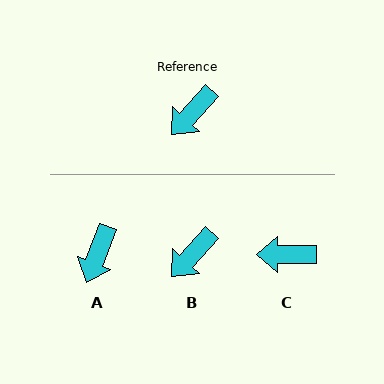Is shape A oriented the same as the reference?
No, it is off by about 21 degrees.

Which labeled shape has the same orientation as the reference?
B.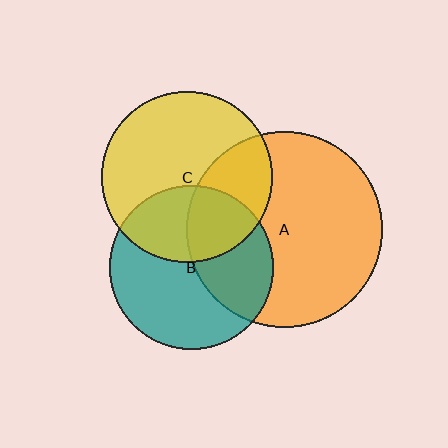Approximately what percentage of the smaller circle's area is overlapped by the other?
Approximately 35%.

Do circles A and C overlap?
Yes.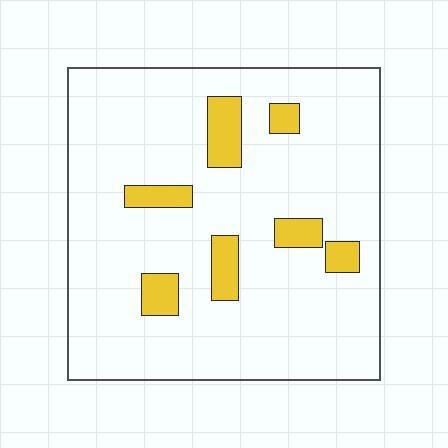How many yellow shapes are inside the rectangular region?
7.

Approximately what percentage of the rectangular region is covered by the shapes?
Approximately 10%.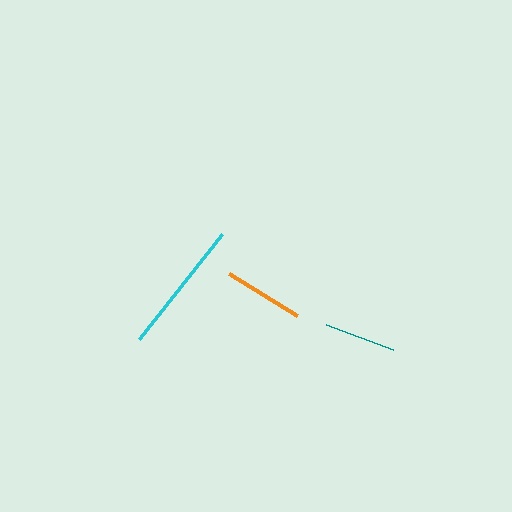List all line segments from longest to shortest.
From longest to shortest: cyan, orange, teal.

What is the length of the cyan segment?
The cyan segment is approximately 134 pixels long.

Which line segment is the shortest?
The teal line is the shortest at approximately 71 pixels.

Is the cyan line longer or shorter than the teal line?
The cyan line is longer than the teal line.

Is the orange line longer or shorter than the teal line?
The orange line is longer than the teal line.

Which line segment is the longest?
The cyan line is the longest at approximately 134 pixels.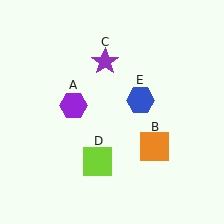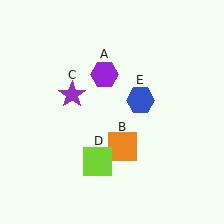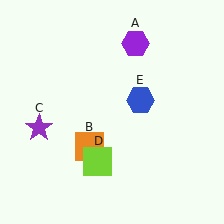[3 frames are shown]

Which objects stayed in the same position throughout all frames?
Lime square (object D) and blue hexagon (object E) remained stationary.